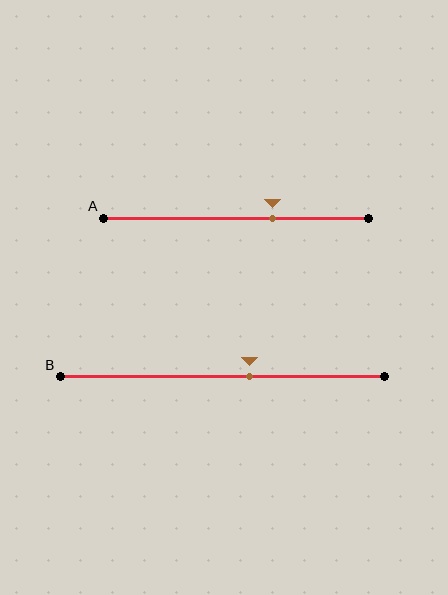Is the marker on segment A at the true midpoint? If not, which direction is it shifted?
No, the marker on segment A is shifted to the right by about 14% of the segment length.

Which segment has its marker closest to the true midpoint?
Segment B has its marker closest to the true midpoint.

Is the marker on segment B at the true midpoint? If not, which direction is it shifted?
No, the marker on segment B is shifted to the right by about 8% of the segment length.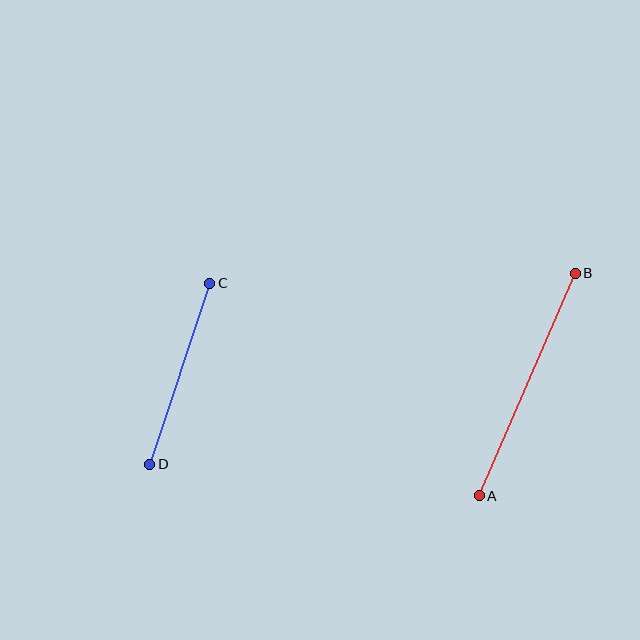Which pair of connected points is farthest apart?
Points A and B are farthest apart.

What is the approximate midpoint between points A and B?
The midpoint is at approximately (527, 385) pixels.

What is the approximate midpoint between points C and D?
The midpoint is at approximately (180, 374) pixels.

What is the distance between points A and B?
The distance is approximately 242 pixels.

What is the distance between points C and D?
The distance is approximately 191 pixels.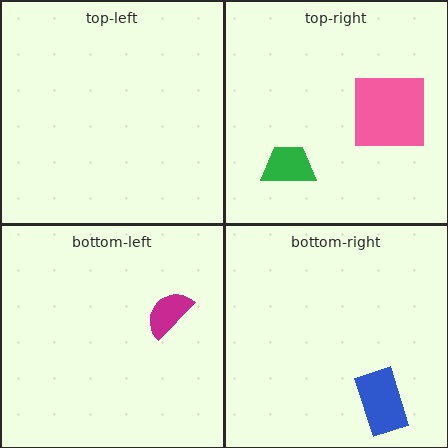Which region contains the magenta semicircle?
The bottom-left region.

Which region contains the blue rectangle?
The bottom-right region.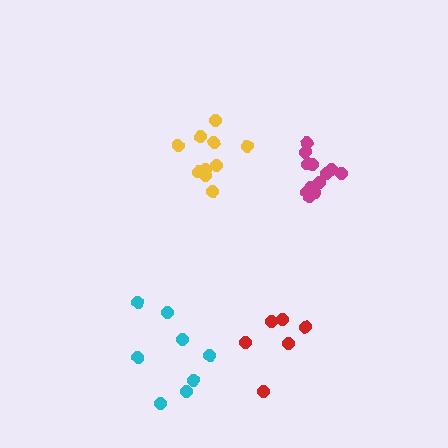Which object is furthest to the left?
The cyan cluster is leftmost.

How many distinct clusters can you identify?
There are 4 distinct clusters.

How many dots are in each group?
Group 1: 8 dots, Group 2: 12 dots, Group 3: 10 dots, Group 4: 6 dots (36 total).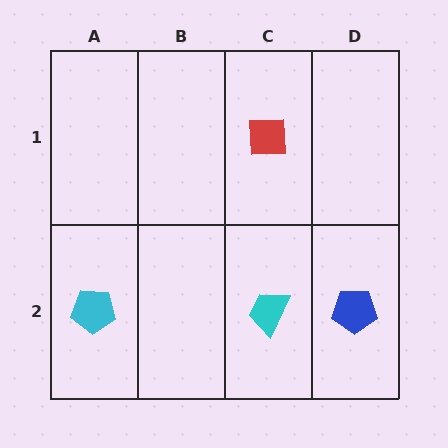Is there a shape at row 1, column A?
No, that cell is empty.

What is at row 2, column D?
A blue pentagon.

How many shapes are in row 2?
3 shapes.